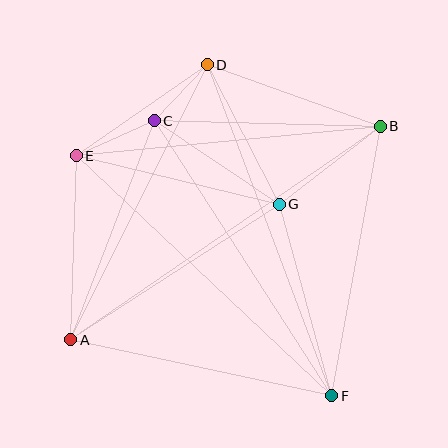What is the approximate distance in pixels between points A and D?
The distance between A and D is approximately 308 pixels.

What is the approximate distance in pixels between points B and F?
The distance between B and F is approximately 274 pixels.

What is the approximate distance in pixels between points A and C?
The distance between A and C is approximately 234 pixels.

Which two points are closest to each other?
Points C and D are closest to each other.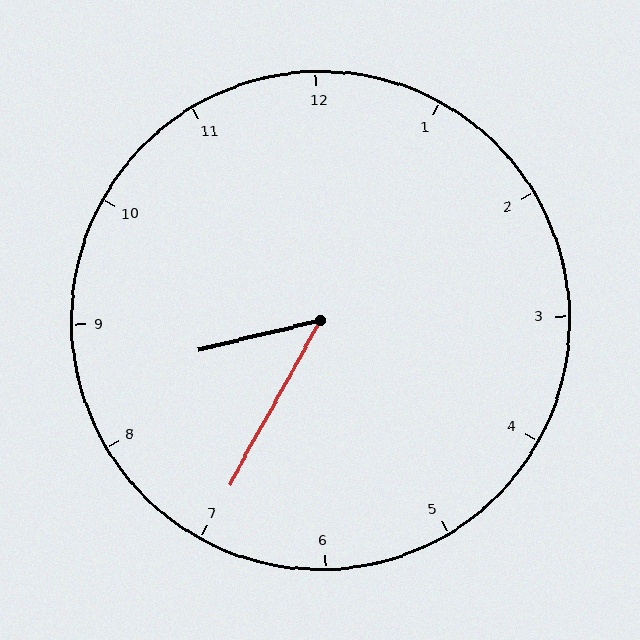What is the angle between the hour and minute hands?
Approximately 48 degrees.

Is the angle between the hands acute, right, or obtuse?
It is acute.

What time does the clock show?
8:35.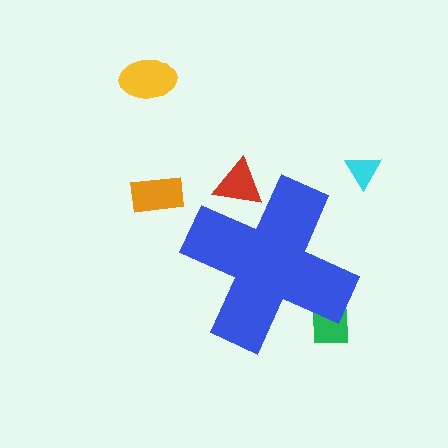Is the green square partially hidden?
Yes, the green square is partially hidden behind the blue cross.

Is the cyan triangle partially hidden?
No, the cyan triangle is fully visible.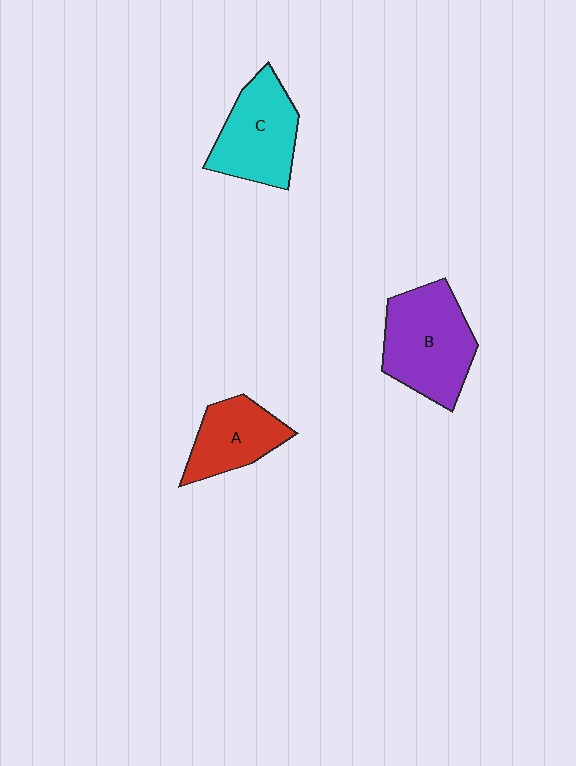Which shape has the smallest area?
Shape A (red).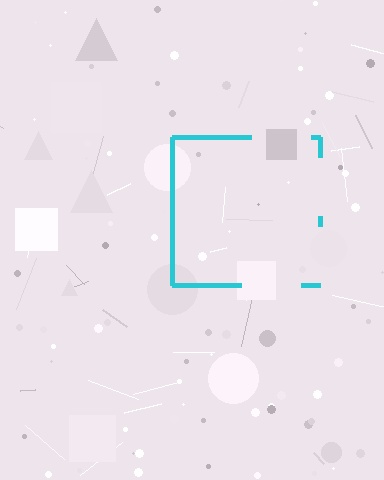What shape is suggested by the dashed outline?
The dashed outline suggests a square.